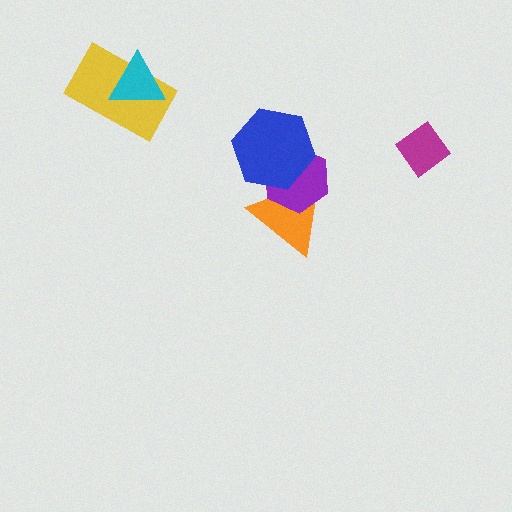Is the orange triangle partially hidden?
Yes, it is partially covered by another shape.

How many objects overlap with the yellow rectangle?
1 object overlaps with the yellow rectangle.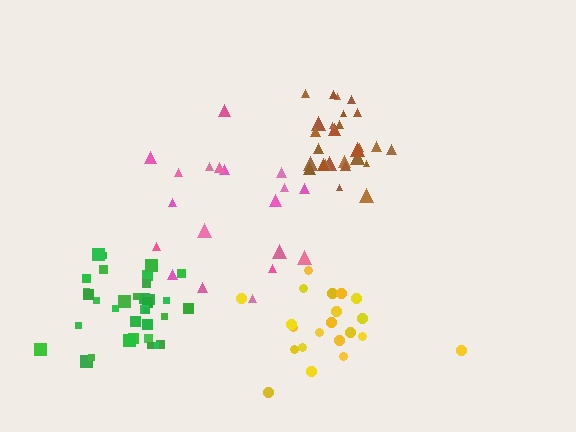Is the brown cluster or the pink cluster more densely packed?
Brown.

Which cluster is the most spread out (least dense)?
Pink.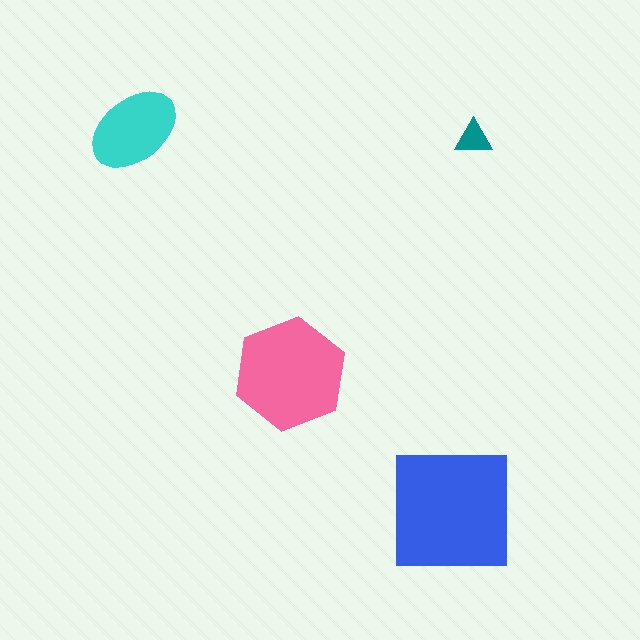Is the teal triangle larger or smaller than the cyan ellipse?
Smaller.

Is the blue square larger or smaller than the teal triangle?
Larger.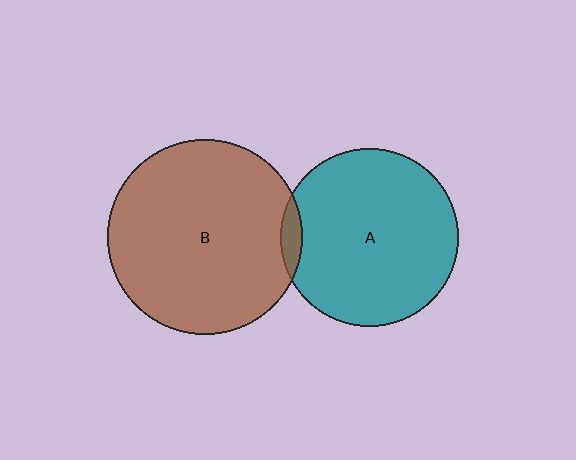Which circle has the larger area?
Circle B (brown).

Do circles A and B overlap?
Yes.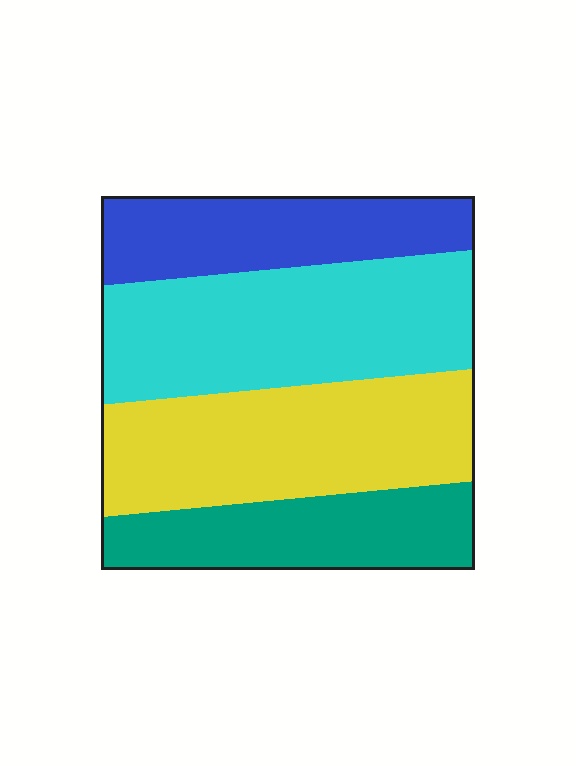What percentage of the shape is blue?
Blue covers about 20% of the shape.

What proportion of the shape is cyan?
Cyan covers roughly 30% of the shape.